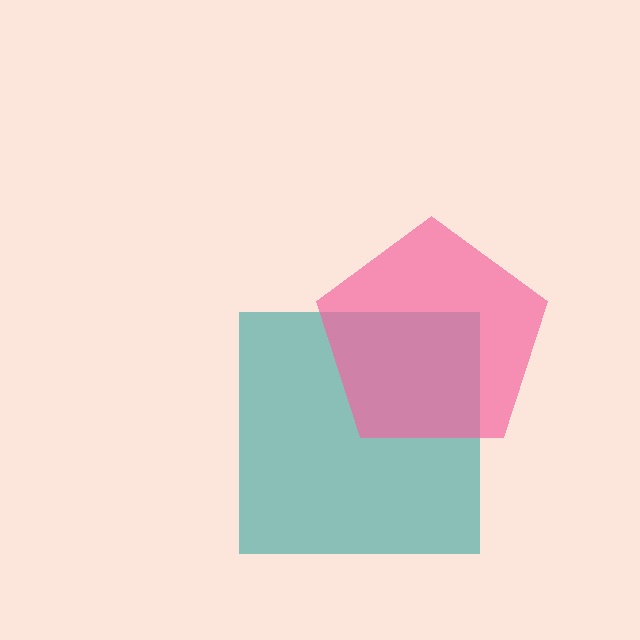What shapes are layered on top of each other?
The layered shapes are: a teal square, a pink pentagon.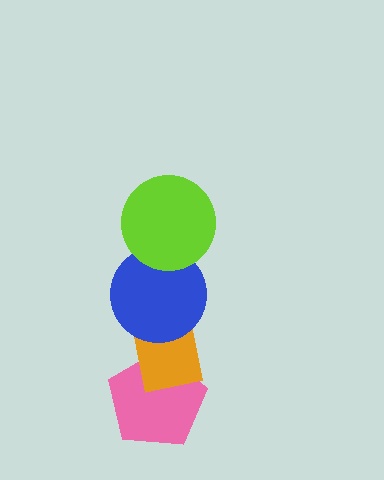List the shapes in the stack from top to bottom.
From top to bottom: the lime circle, the blue circle, the orange rectangle, the pink pentagon.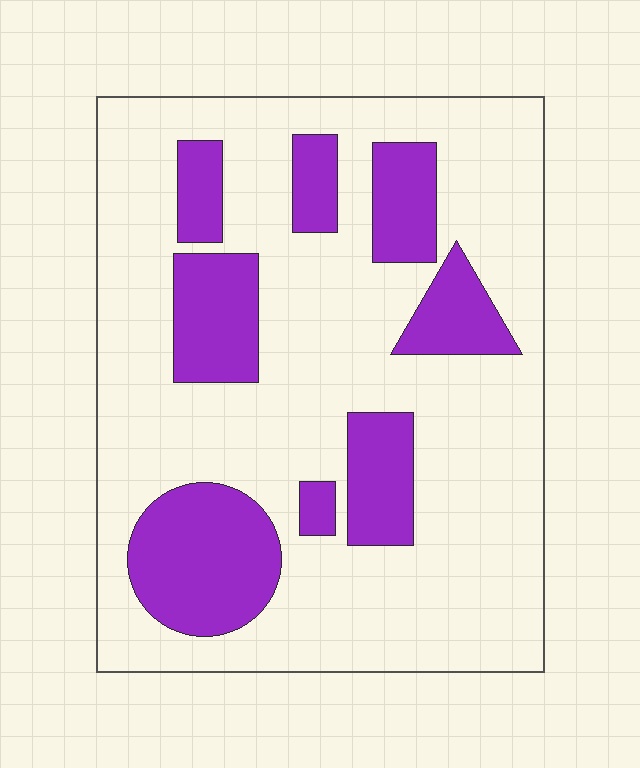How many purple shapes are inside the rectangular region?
8.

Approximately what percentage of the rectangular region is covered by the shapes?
Approximately 25%.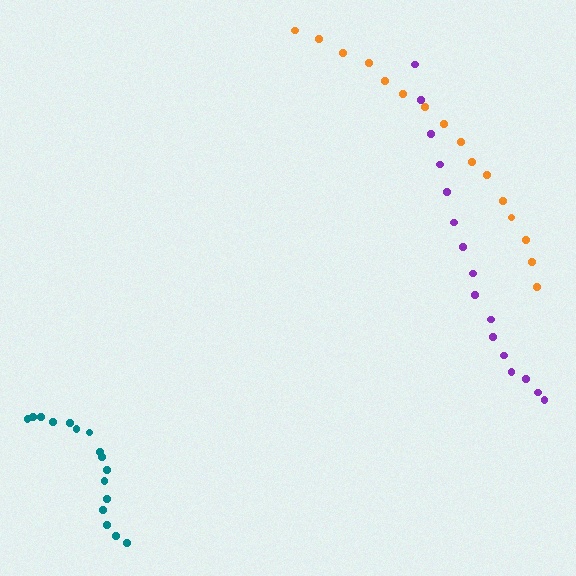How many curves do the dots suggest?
There are 3 distinct paths.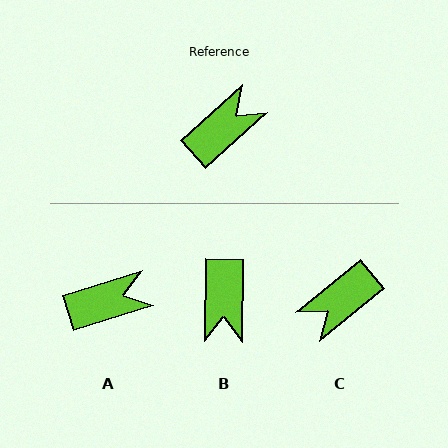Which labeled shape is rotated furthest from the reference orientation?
C, about 177 degrees away.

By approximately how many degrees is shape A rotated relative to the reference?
Approximately 25 degrees clockwise.